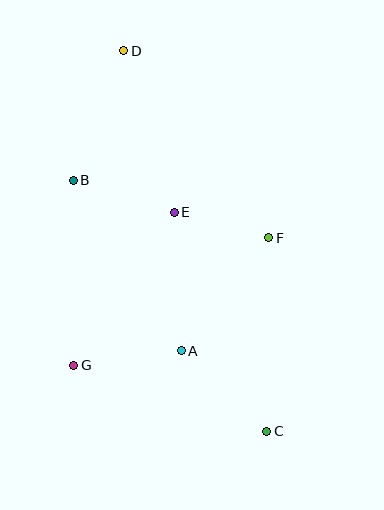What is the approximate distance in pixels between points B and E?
The distance between B and E is approximately 106 pixels.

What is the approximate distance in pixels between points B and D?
The distance between B and D is approximately 139 pixels.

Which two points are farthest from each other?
Points C and D are farthest from each other.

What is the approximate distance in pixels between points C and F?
The distance between C and F is approximately 194 pixels.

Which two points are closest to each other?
Points E and F are closest to each other.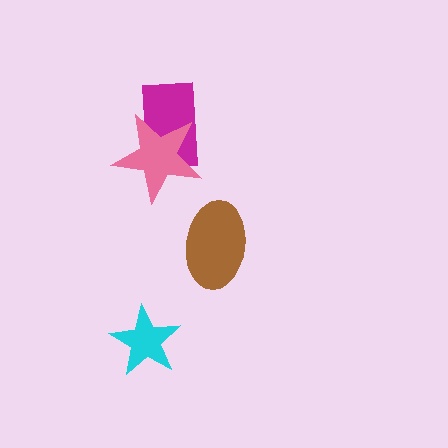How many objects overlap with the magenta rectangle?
1 object overlaps with the magenta rectangle.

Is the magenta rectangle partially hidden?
Yes, it is partially covered by another shape.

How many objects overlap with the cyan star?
0 objects overlap with the cyan star.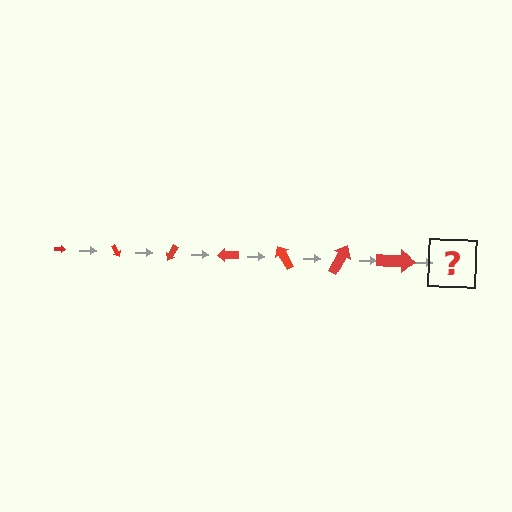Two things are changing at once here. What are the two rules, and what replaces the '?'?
The two rules are that the arrow grows larger each step and it rotates 60 degrees each step. The '?' should be an arrow, larger than the previous one and rotated 420 degrees from the start.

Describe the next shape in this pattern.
It should be an arrow, larger than the previous one and rotated 420 degrees from the start.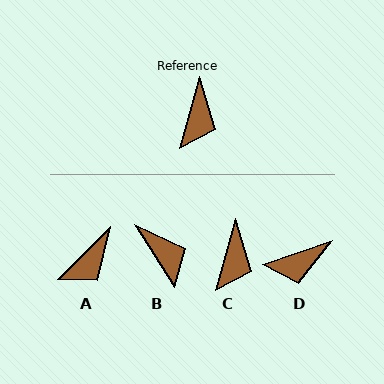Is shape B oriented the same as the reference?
No, it is off by about 48 degrees.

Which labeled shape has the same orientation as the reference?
C.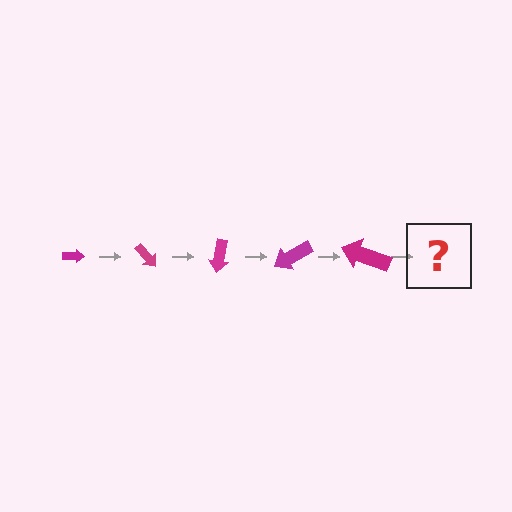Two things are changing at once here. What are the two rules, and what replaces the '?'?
The two rules are that the arrow grows larger each step and it rotates 50 degrees each step. The '?' should be an arrow, larger than the previous one and rotated 250 degrees from the start.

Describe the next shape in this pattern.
It should be an arrow, larger than the previous one and rotated 250 degrees from the start.